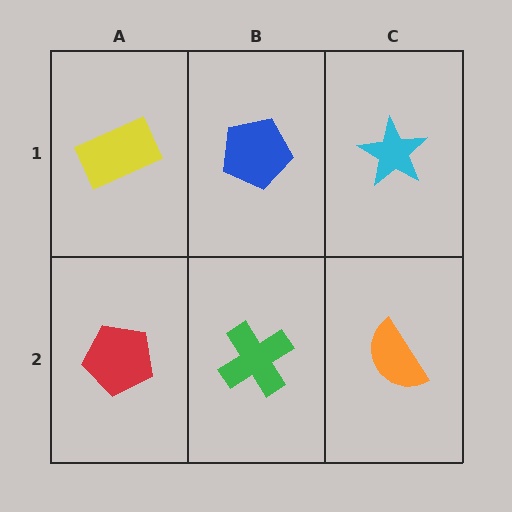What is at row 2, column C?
An orange semicircle.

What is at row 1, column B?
A blue pentagon.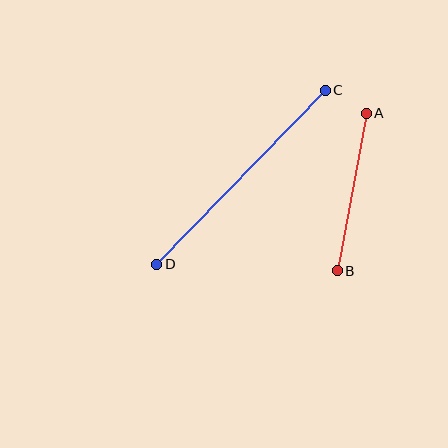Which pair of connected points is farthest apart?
Points C and D are farthest apart.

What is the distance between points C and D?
The distance is approximately 242 pixels.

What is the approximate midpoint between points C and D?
The midpoint is at approximately (241, 177) pixels.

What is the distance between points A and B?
The distance is approximately 160 pixels.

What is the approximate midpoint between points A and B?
The midpoint is at approximately (352, 192) pixels.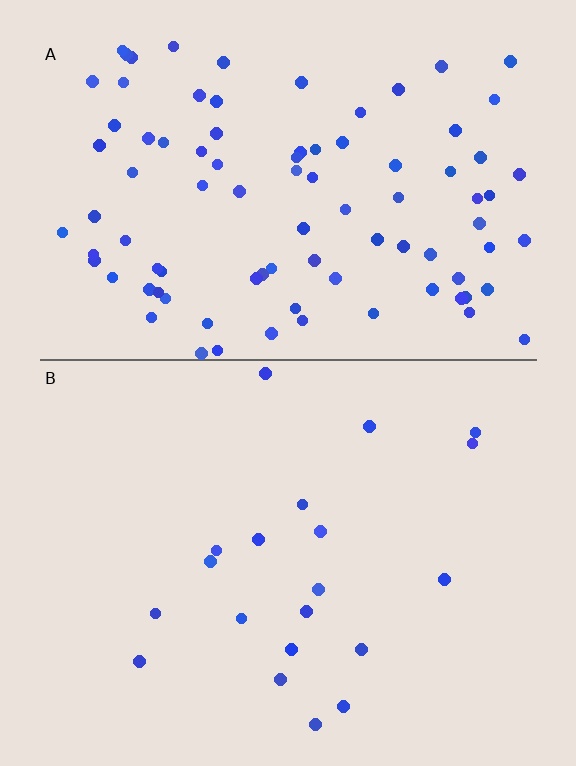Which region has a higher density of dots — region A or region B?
A (the top).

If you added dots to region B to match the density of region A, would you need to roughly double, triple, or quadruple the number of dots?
Approximately quadruple.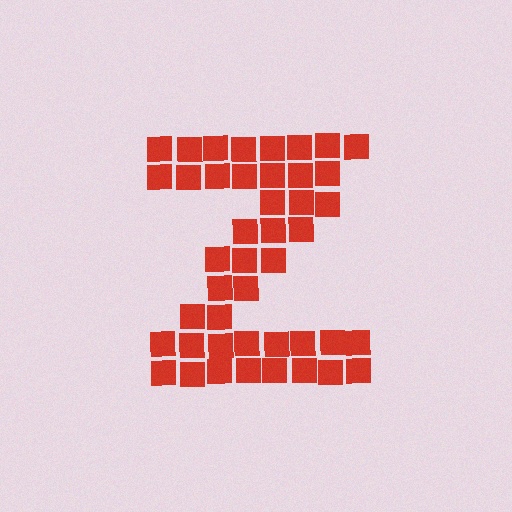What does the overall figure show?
The overall figure shows the letter Z.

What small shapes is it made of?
It is made of small squares.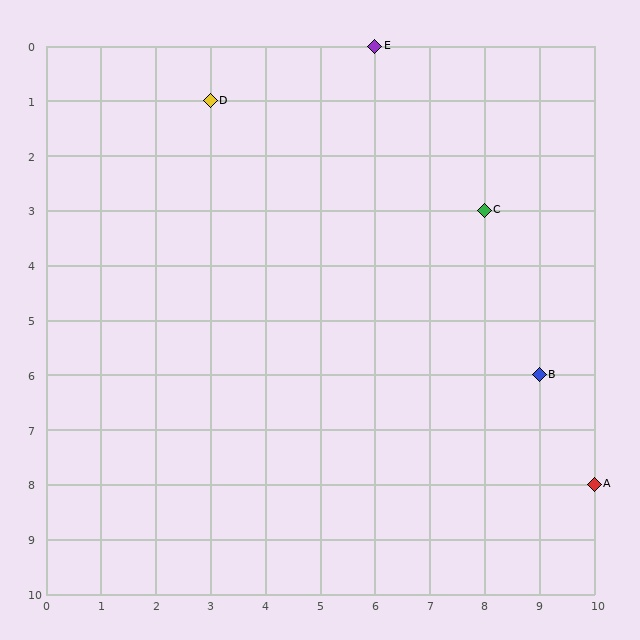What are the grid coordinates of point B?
Point B is at grid coordinates (9, 6).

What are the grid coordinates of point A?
Point A is at grid coordinates (10, 8).